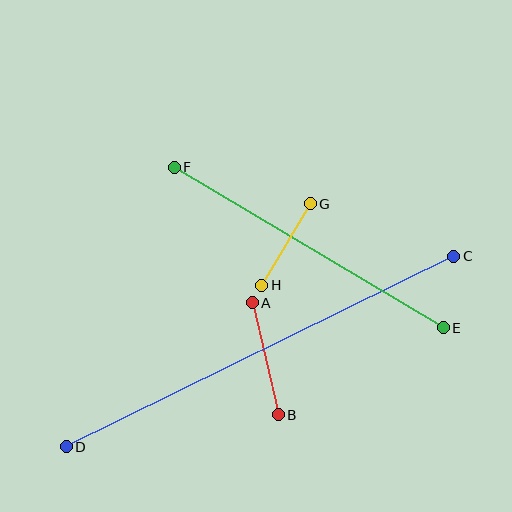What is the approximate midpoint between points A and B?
The midpoint is at approximately (265, 359) pixels.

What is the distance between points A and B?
The distance is approximately 115 pixels.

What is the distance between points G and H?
The distance is approximately 95 pixels.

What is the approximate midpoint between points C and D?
The midpoint is at approximately (260, 351) pixels.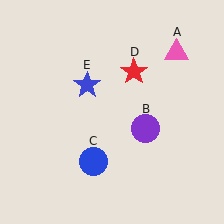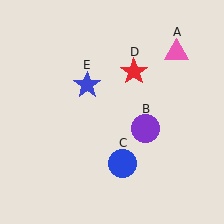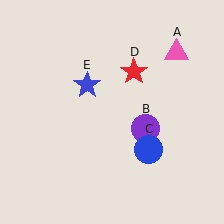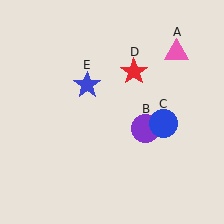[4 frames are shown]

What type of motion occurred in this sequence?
The blue circle (object C) rotated counterclockwise around the center of the scene.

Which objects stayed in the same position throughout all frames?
Pink triangle (object A) and purple circle (object B) and red star (object D) and blue star (object E) remained stationary.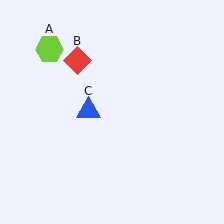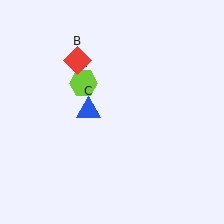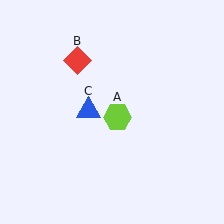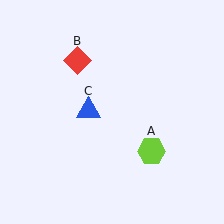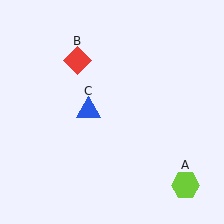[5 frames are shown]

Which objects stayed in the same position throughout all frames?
Red diamond (object B) and blue triangle (object C) remained stationary.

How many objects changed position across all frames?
1 object changed position: lime hexagon (object A).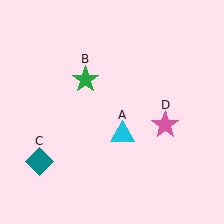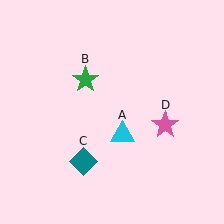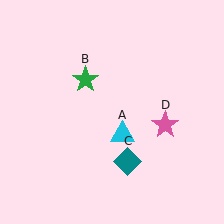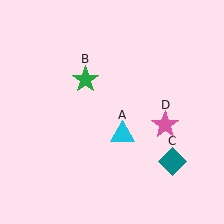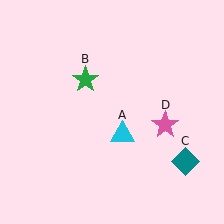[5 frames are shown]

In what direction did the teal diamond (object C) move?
The teal diamond (object C) moved right.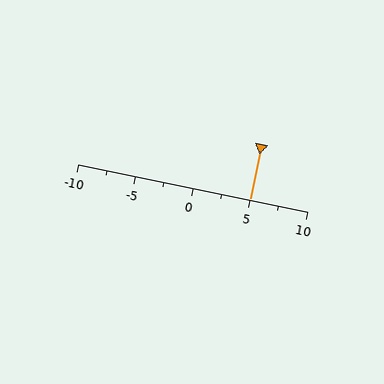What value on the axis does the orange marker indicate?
The marker indicates approximately 5.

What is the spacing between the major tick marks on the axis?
The major ticks are spaced 5 apart.